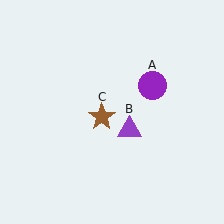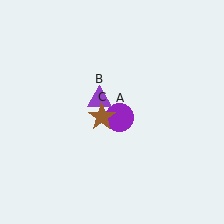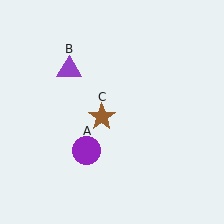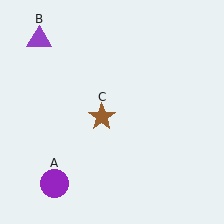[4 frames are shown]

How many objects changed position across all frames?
2 objects changed position: purple circle (object A), purple triangle (object B).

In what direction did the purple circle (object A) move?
The purple circle (object A) moved down and to the left.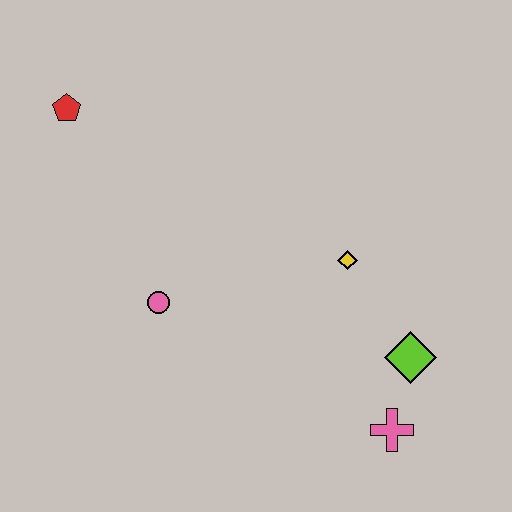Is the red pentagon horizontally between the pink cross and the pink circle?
No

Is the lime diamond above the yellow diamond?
No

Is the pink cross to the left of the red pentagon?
No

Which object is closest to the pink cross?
The lime diamond is closest to the pink cross.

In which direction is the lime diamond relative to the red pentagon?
The lime diamond is to the right of the red pentagon.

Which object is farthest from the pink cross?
The red pentagon is farthest from the pink cross.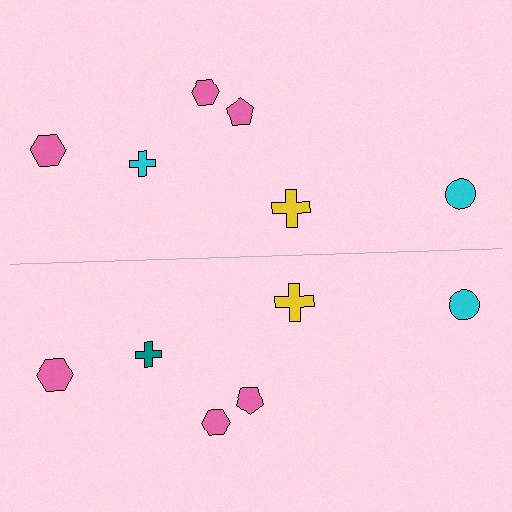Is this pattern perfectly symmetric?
No, the pattern is not perfectly symmetric. The teal cross on the bottom side breaks the symmetry — its mirror counterpart is cyan.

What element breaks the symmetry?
The teal cross on the bottom side breaks the symmetry — its mirror counterpart is cyan.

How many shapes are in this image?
There are 12 shapes in this image.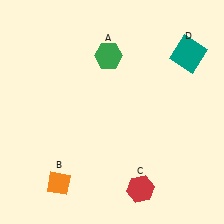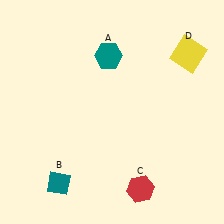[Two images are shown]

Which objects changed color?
A changed from green to teal. B changed from orange to teal. D changed from teal to yellow.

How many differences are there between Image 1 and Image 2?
There are 3 differences between the two images.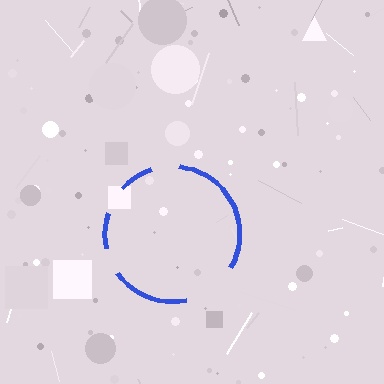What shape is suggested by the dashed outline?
The dashed outline suggests a circle.